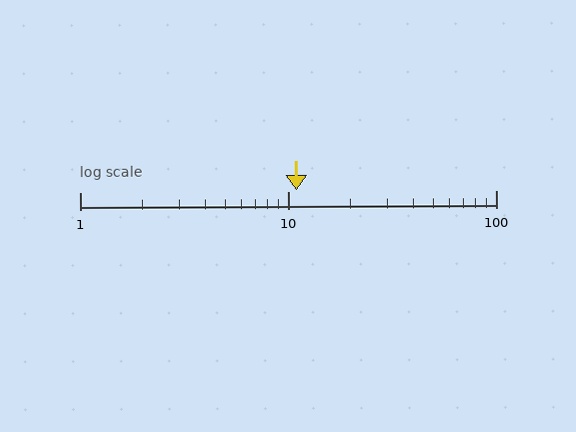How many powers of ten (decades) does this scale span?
The scale spans 2 decades, from 1 to 100.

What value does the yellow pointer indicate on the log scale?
The pointer indicates approximately 11.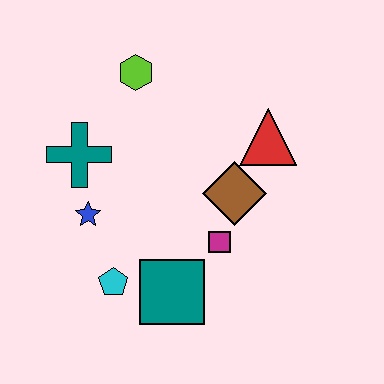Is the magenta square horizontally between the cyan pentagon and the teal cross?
No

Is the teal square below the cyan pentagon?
Yes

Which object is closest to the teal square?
The cyan pentagon is closest to the teal square.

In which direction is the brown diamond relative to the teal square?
The brown diamond is above the teal square.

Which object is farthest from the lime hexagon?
The teal square is farthest from the lime hexagon.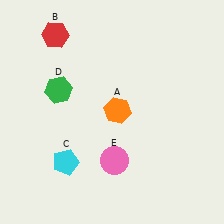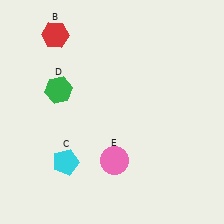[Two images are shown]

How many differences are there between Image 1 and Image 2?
There is 1 difference between the two images.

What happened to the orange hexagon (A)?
The orange hexagon (A) was removed in Image 2. It was in the top-right area of Image 1.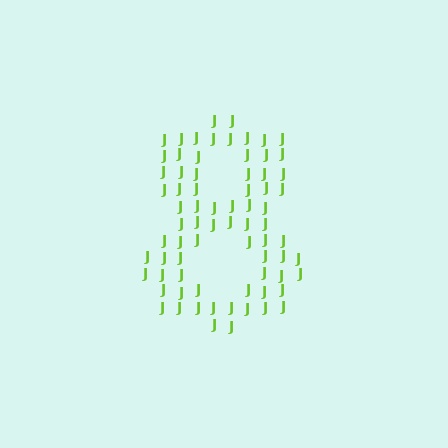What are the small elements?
The small elements are letter J's.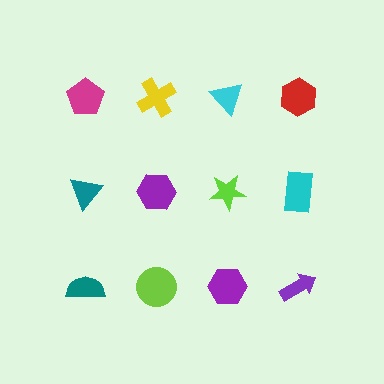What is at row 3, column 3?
A purple hexagon.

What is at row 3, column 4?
A purple arrow.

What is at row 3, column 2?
A lime circle.